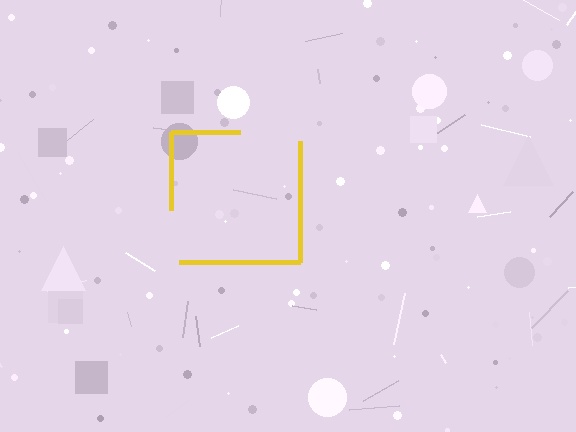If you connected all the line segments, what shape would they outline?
They would outline a square.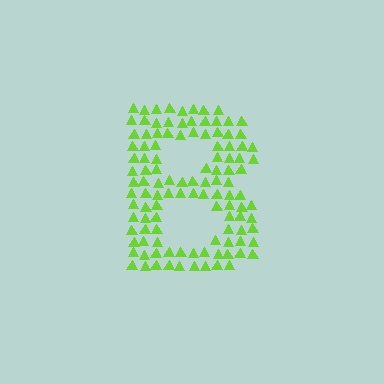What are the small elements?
The small elements are triangles.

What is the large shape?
The large shape is the letter B.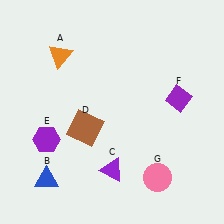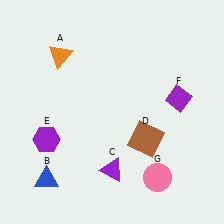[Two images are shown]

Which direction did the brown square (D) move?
The brown square (D) moved right.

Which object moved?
The brown square (D) moved right.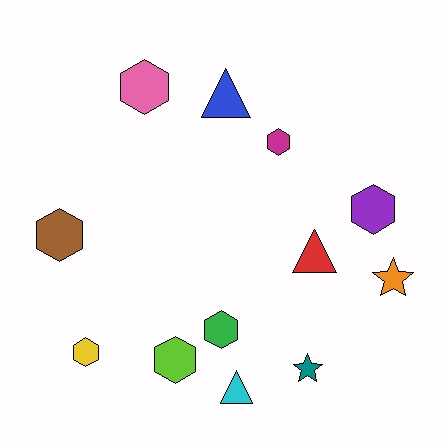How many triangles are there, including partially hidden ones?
There are 3 triangles.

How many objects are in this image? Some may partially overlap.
There are 12 objects.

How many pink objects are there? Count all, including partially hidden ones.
There is 1 pink object.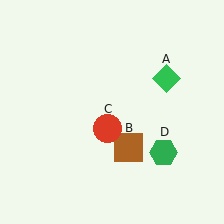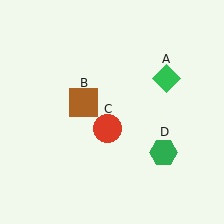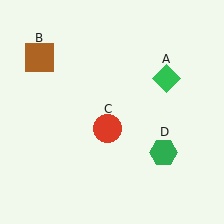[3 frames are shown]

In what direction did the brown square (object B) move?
The brown square (object B) moved up and to the left.